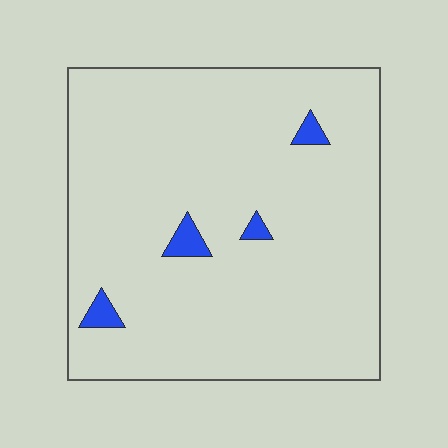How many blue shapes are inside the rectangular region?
4.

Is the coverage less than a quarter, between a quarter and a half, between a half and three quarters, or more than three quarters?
Less than a quarter.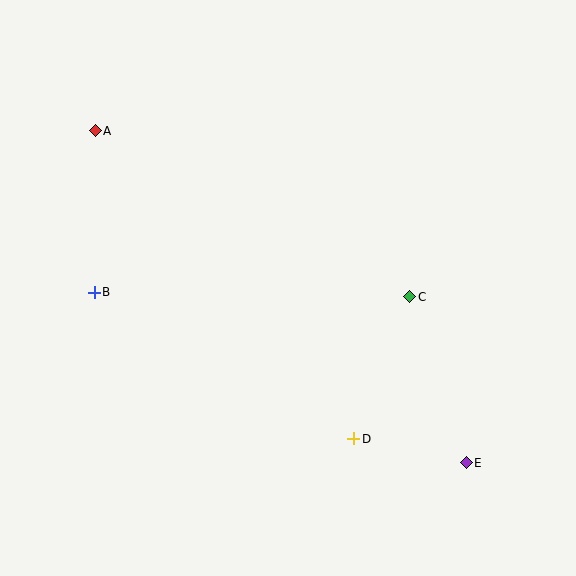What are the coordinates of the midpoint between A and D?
The midpoint between A and D is at (225, 285).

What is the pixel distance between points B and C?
The distance between B and C is 315 pixels.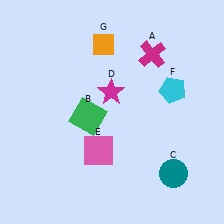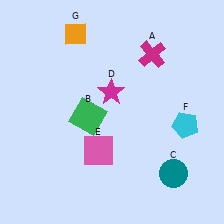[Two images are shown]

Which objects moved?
The objects that moved are: the cyan pentagon (F), the orange diamond (G).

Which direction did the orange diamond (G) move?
The orange diamond (G) moved left.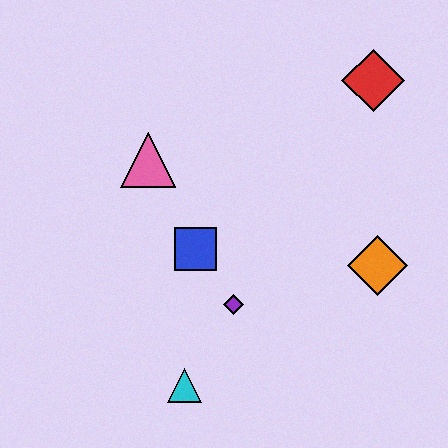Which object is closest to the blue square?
The purple diamond is closest to the blue square.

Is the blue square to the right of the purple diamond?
No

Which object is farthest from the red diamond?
The cyan triangle is farthest from the red diamond.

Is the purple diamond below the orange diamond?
Yes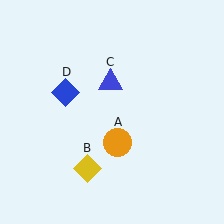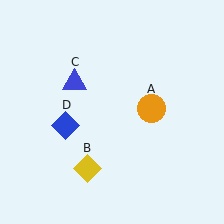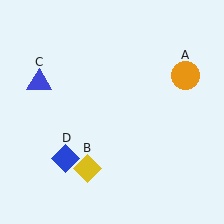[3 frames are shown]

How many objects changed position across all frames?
3 objects changed position: orange circle (object A), blue triangle (object C), blue diamond (object D).